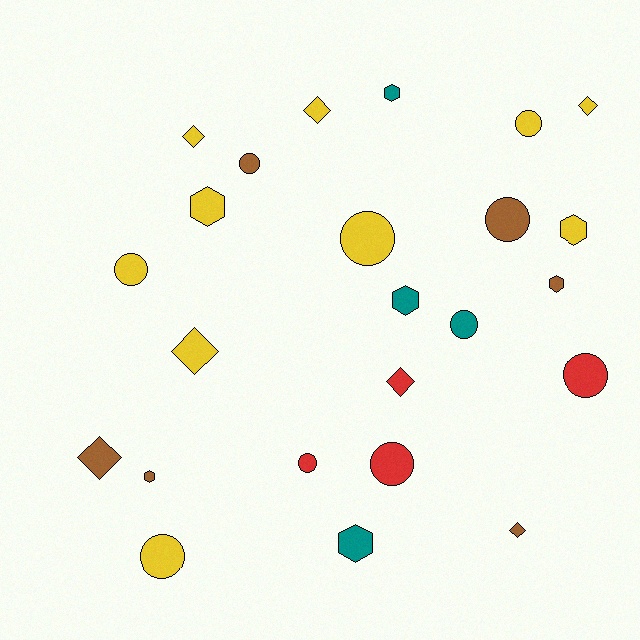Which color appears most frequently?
Yellow, with 10 objects.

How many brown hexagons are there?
There are 2 brown hexagons.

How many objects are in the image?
There are 24 objects.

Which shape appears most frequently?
Circle, with 10 objects.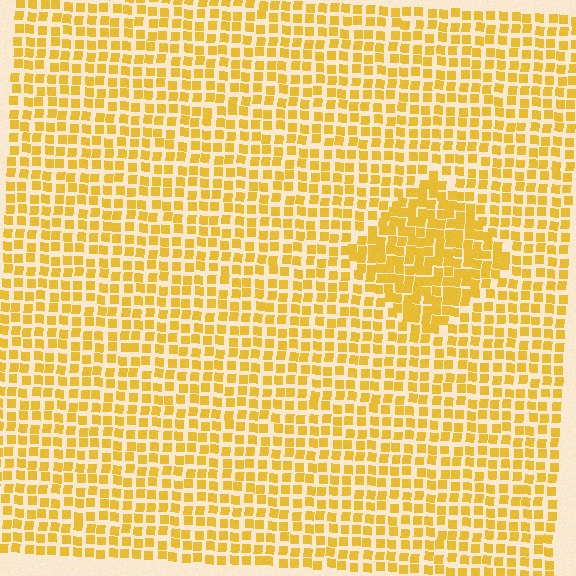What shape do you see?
I see a diamond.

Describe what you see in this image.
The image contains small yellow elements arranged at two different densities. A diamond-shaped region is visible where the elements are more densely packed than the surrounding area.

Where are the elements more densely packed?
The elements are more densely packed inside the diamond boundary.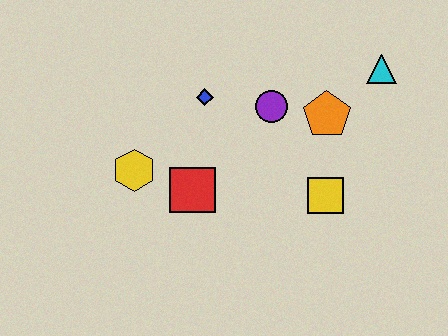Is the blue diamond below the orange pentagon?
No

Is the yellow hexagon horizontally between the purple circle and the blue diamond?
No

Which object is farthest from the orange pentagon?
The yellow hexagon is farthest from the orange pentagon.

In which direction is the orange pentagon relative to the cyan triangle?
The orange pentagon is to the left of the cyan triangle.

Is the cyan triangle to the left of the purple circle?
No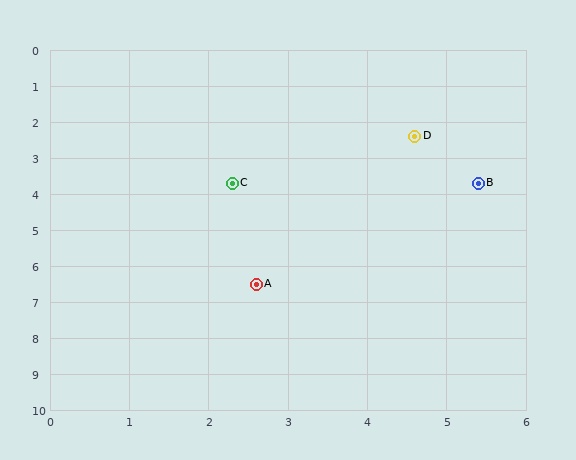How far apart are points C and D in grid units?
Points C and D are about 2.6 grid units apart.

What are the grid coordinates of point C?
Point C is at approximately (2.3, 3.7).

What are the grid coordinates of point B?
Point B is at approximately (5.4, 3.7).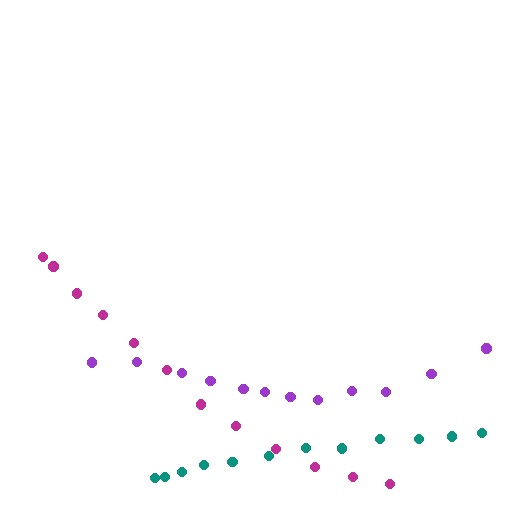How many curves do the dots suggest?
There are 3 distinct paths.